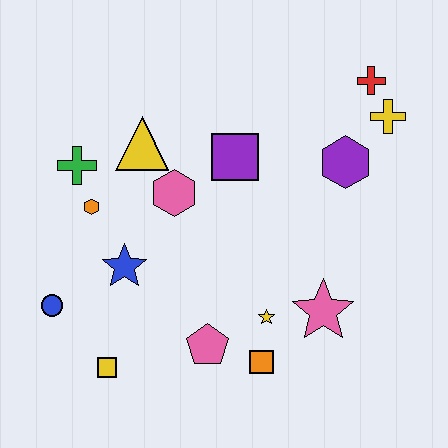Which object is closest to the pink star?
The yellow star is closest to the pink star.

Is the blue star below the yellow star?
No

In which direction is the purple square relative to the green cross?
The purple square is to the right of the green cross.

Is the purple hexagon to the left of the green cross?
No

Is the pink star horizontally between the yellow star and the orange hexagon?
No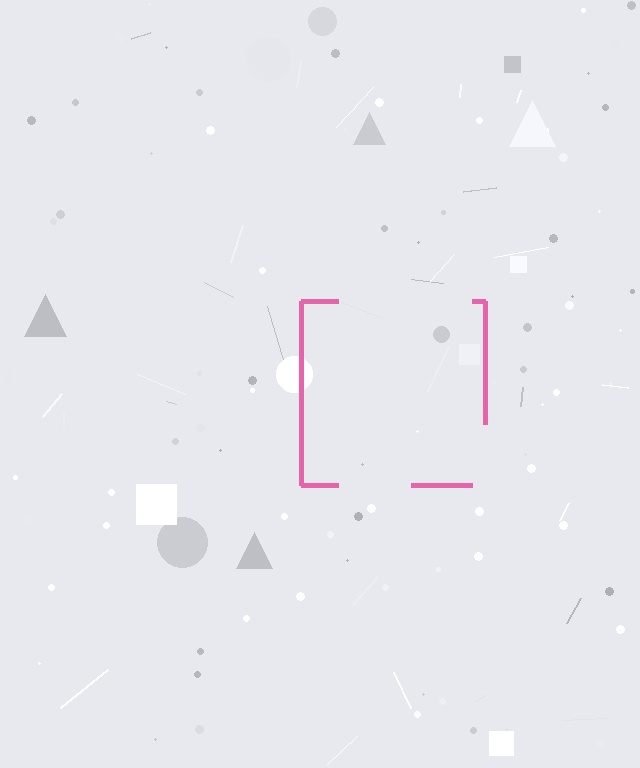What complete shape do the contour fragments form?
The contour fragments form a square.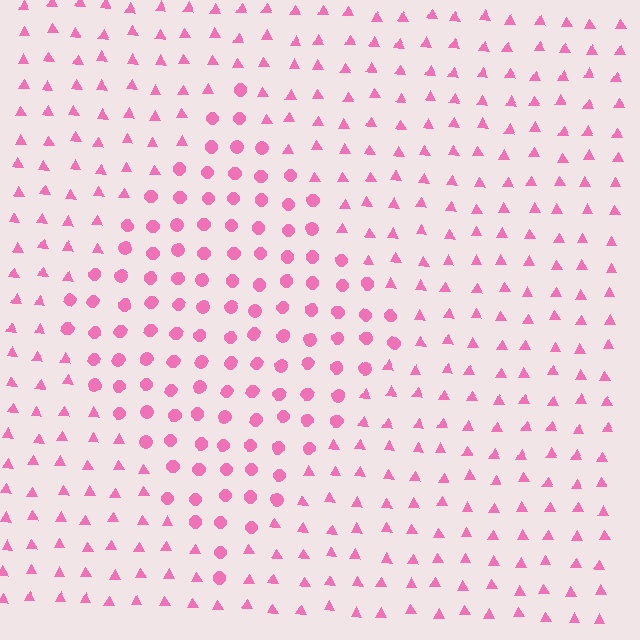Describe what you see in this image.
The image is filled with small pink elements arranged in a uniform grid. A diamond-shaped region contains circles, while the surrounding area contains triangles. The boundary is defined purely by the change in element shape.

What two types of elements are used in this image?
The image uses circles inside the diamond region and triangles outside it.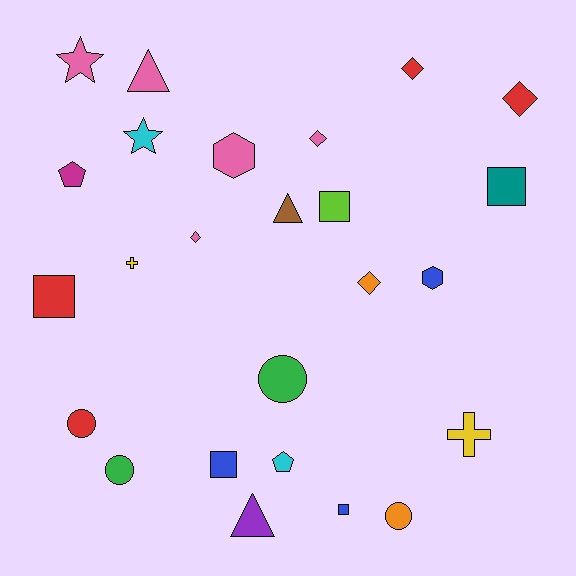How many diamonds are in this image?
There are 5 diamonds.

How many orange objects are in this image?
There are 2 orange objects.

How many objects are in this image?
There are 25 objects.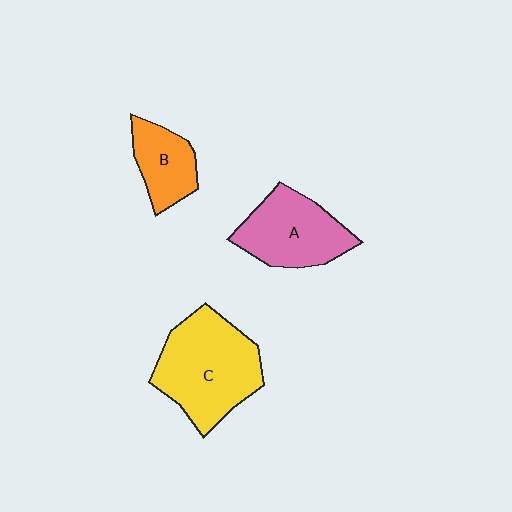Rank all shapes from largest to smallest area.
From largest to smallest: C (yellow), A (pink), B (orange).